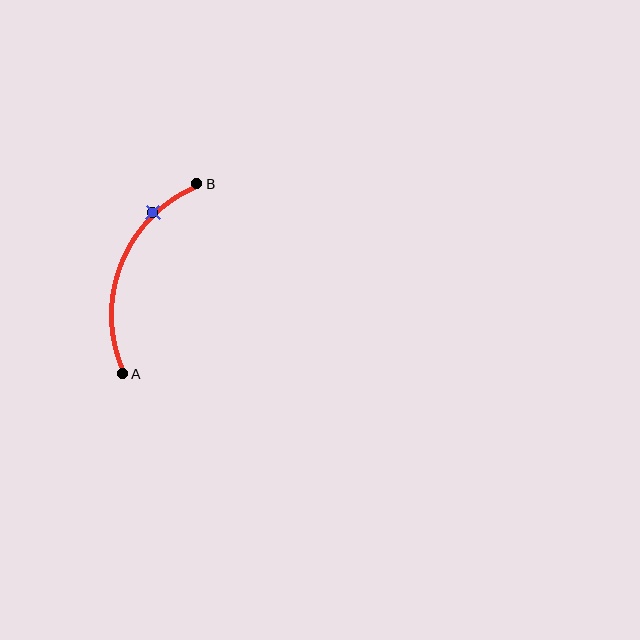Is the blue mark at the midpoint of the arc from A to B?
No. The blue mark lies on the arc but is closer to endpoint B. The arc midpoint would be at the point on the curve equidistant along the arc from both A and B.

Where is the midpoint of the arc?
The arc midpoint is the point on the curve farthest from the straight line joining A and B. It sits to the left of that line.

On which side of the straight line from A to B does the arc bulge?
The arc bulges to the left of the straight line connecting A and B.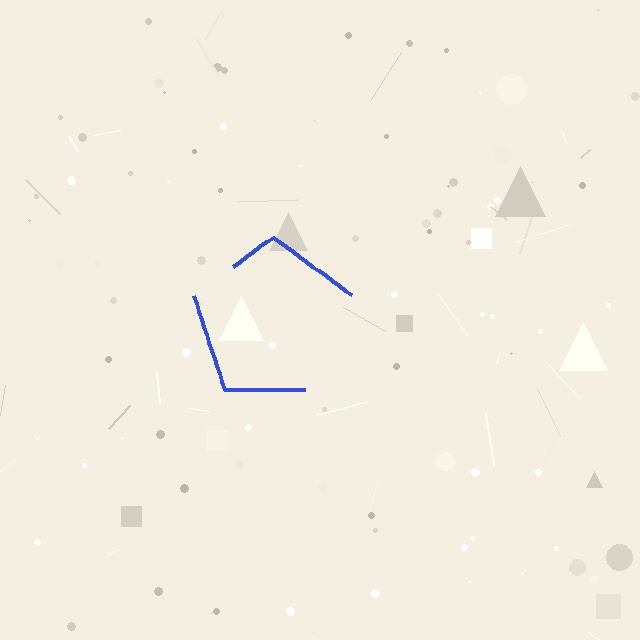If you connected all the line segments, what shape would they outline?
They would outline a pentagon.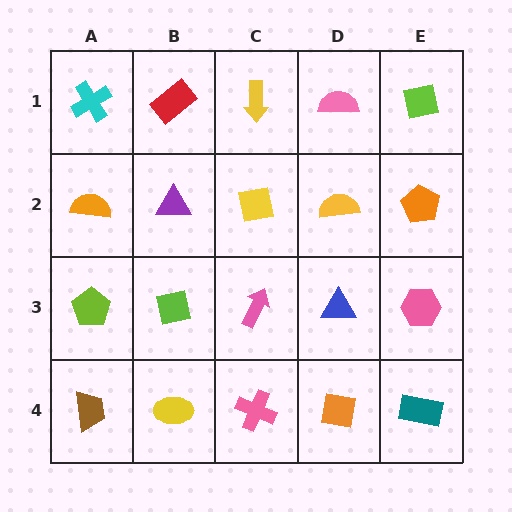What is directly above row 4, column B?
A lime square.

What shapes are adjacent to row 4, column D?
A blue triangle (row 3, column D), a pink cross (row 4, column C), a teal rectangle (row 4, column E).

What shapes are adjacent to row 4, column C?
A pink arrow (row 3, column C), a yellow ellipse (row 4, column B), an orange square (row 4, column D).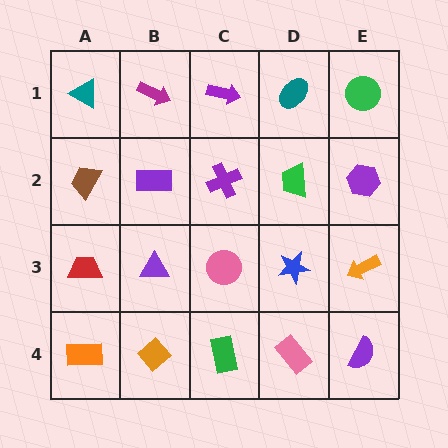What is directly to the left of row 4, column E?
A pink rectangle.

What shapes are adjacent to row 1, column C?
A purple cross (row 2, column C), a magenta arrow (row 1, column B), a teal ellipse (row 1, column D).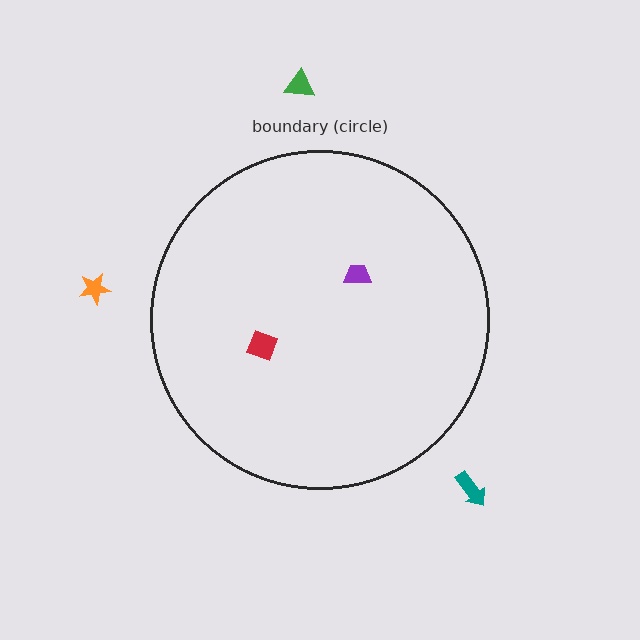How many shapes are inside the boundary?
2 inside, 3 outside.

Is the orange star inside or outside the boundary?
Outside.